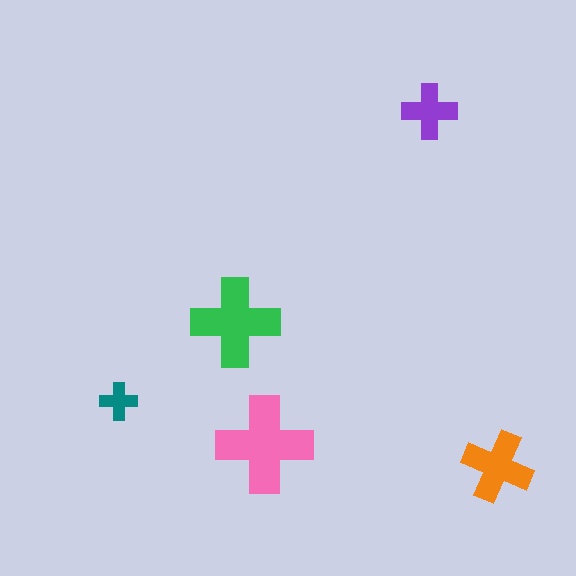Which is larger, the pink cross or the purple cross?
The pink one.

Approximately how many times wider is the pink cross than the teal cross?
About 2.5 times wider.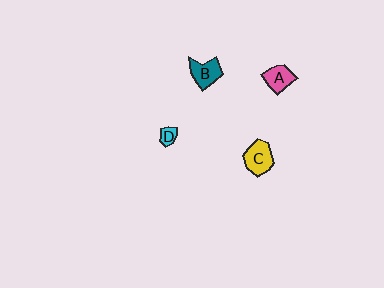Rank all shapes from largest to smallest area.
From largest to smallest: C (yellow), B (teal), A (pink), D (cyan).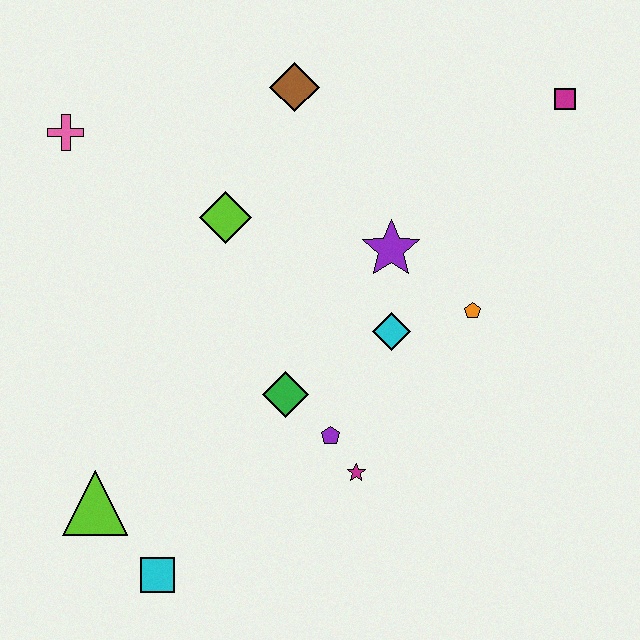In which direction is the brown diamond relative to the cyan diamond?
The brown diamond is above the cyan diamond.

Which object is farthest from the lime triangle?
The magenta square is farthest from the lime triangle.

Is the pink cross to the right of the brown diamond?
No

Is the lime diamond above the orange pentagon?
Yes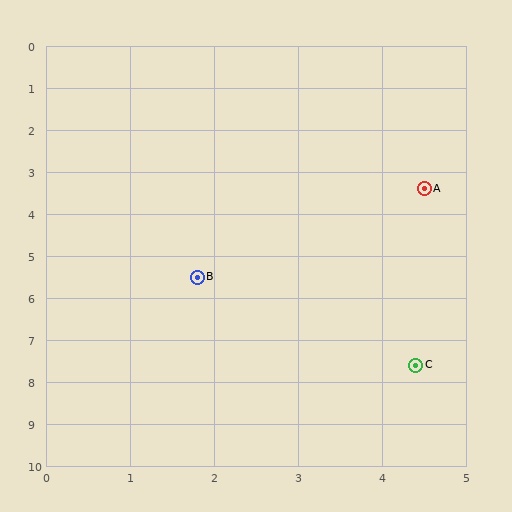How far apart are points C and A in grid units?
Points C and A are about 4.2 grid units apart.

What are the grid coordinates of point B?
Point B is at approximately (1.8, 5.5).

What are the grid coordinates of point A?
Point A is at approximately (4.5, 3.4).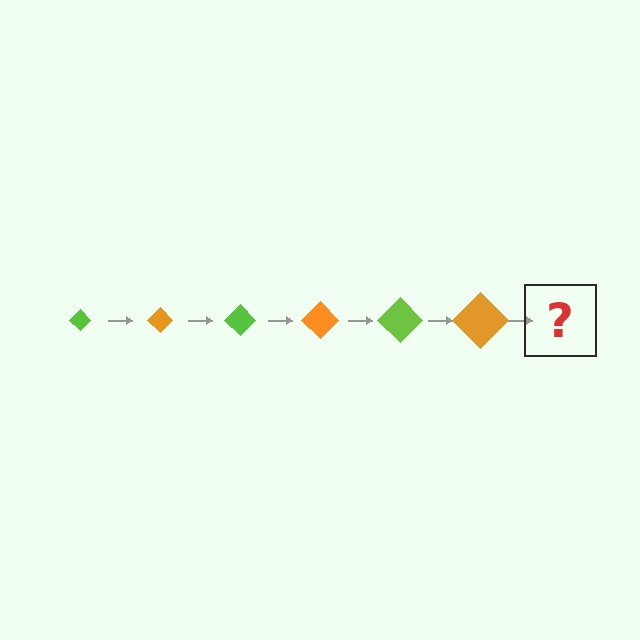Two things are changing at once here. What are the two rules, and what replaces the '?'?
The two rules are that the diamond grows larger each step and the color cycles through lime and orange. The '?' should be a lime diamond, larger than the previous one.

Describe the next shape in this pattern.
It should be a lime diamond, larger than the previous one.